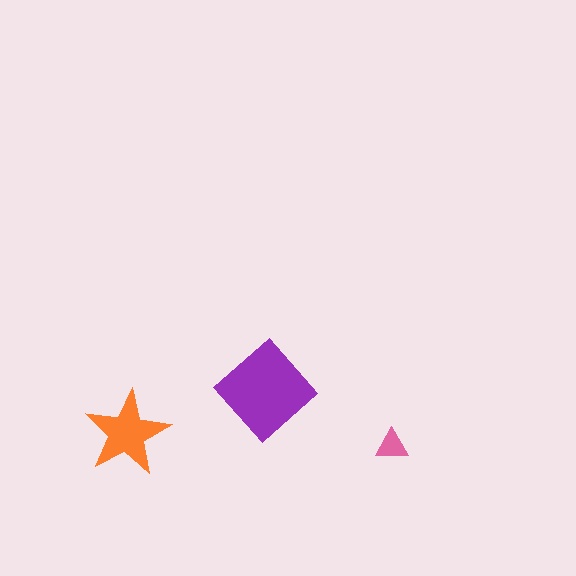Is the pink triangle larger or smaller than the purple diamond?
Smaller.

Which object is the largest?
The purple diamond.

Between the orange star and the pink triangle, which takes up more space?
The orange star.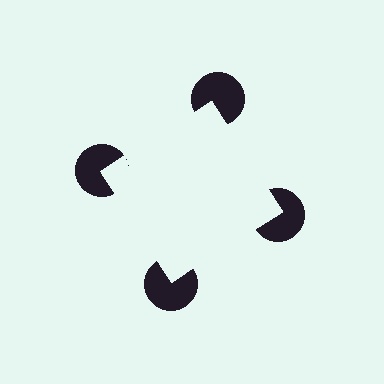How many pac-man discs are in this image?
There are 4 — one at each vertex of the illusory square.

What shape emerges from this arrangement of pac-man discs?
An illusory square — its edges are inferred from the aligned wedge cuts in the pac-man discs, not physically drawn.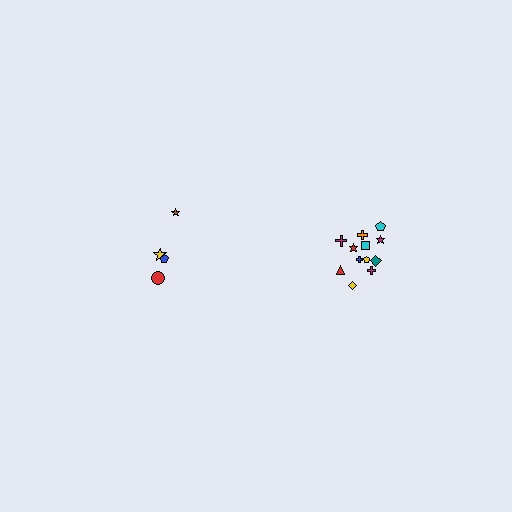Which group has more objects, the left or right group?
The right group.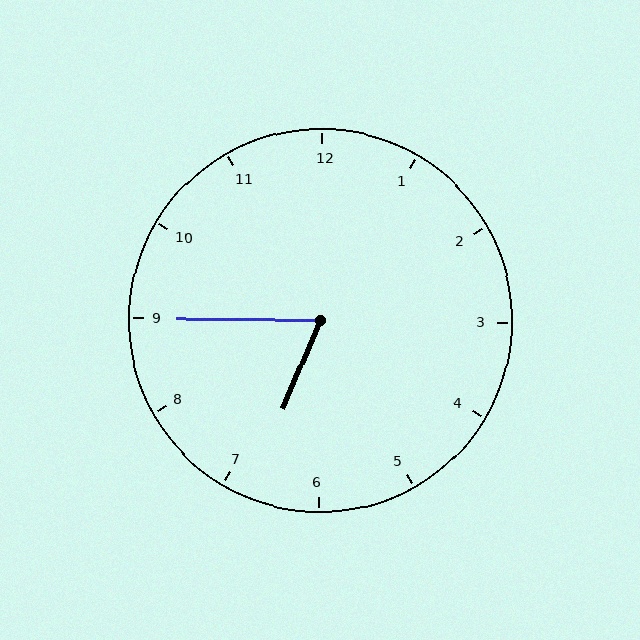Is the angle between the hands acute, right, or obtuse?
It is acute.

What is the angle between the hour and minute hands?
Approximately 68 degrees.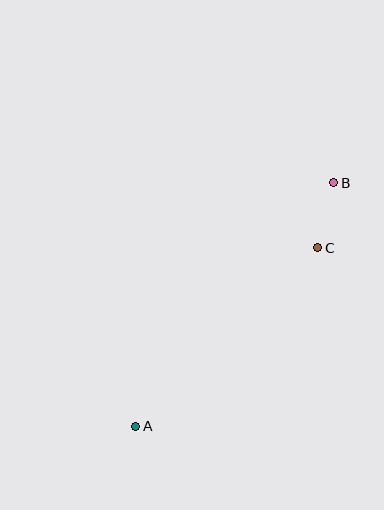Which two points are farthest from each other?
Points A and B are farthest from each other.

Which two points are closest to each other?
Points B and C are closest to each other.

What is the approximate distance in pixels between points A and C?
The distance between A and C is approximately 255 pixels.